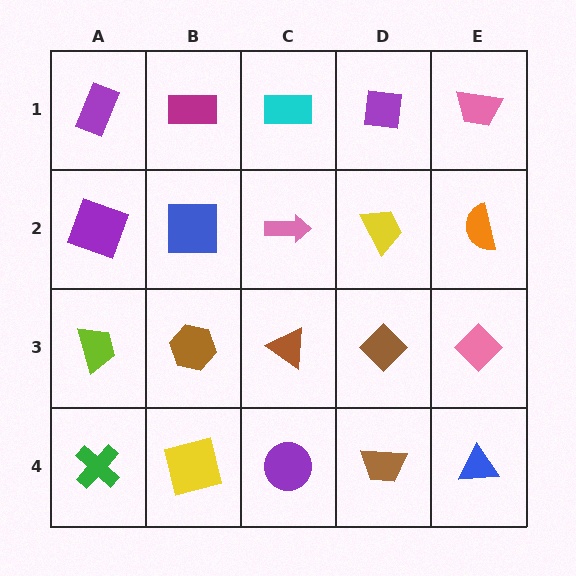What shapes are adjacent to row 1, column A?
A purple square (row 2, column A), a magenta rectangle (row 1, column B).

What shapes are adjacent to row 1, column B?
A blue square (row 2, column B), a purple rectangle (row 1, column A), a cyan rectangle (row 1, column C).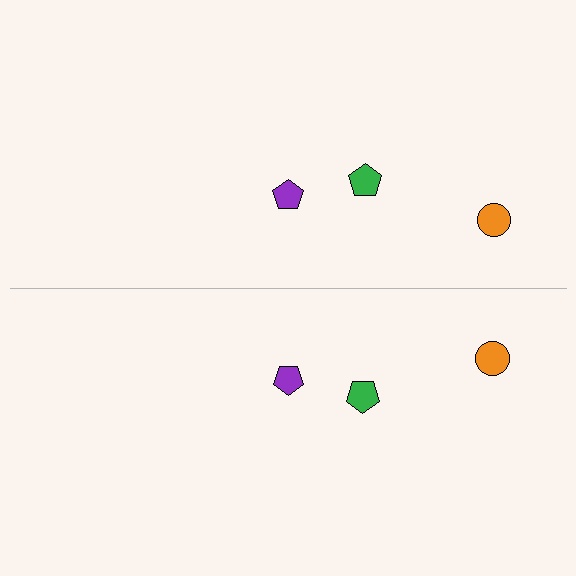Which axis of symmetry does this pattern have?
The pattern has a horizontal axis of symmetry running through the center of the image.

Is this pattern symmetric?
Yes, this pattern has bilateral (reflection) symmetry.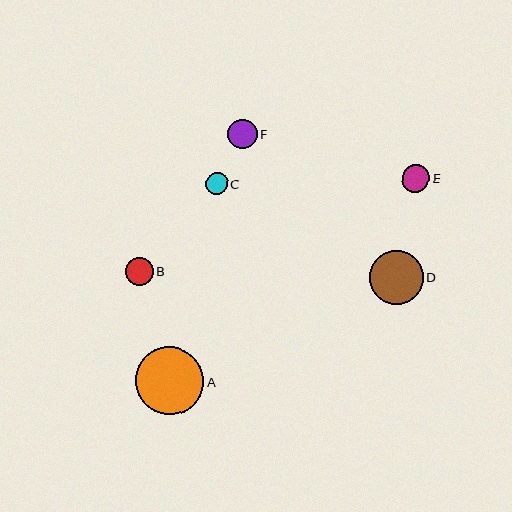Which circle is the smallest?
Circle C is the smallest with a size of approximately 22 pixels.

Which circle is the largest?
Circle A is the largest with a size of approximately 68 pixels.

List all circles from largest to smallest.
From largest to smallest: A, D, F, B, E, C.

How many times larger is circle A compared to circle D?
Circle A is approximately 1.3 times the size of circle D.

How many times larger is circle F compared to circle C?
Circle F is approximately 1.4 times the size of circle C.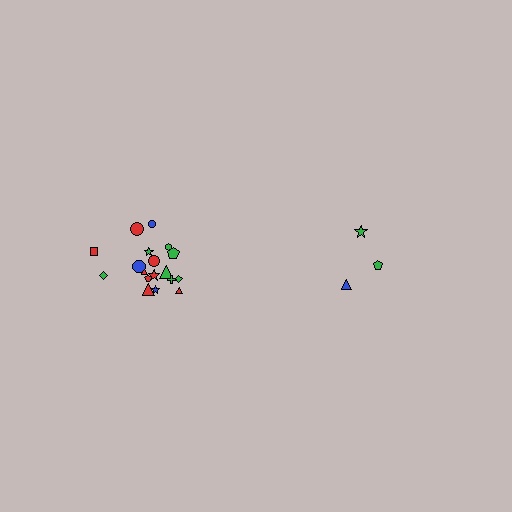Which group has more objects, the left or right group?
The left group.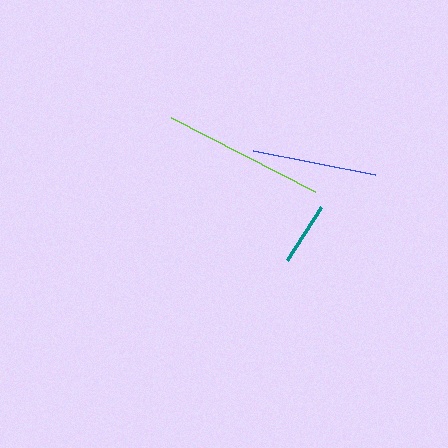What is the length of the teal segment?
The teal segment is approximately 63 pixels long.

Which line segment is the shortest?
The teal line is the shortest at approximately 63 pixels.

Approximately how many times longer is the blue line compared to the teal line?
The blue line is approximately 2.0 times the length of the teal line.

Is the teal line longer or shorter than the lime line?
The lime line is longer than the teal line.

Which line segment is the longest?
The lime line is the longest at approximately 161 pixels.